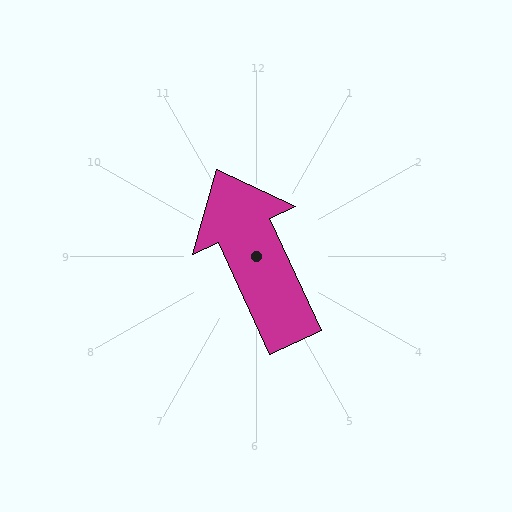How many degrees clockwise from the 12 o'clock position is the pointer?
Approximately 335 degrees.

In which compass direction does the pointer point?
Northwest.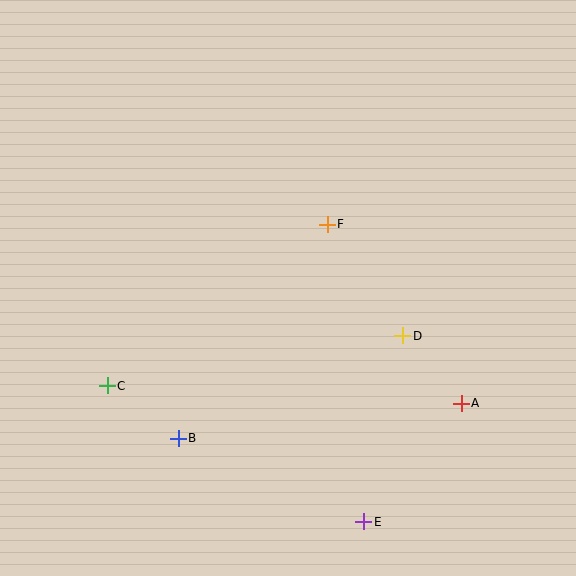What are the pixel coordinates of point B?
Point B is at (178, 438).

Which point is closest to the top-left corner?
Point F is closest to the top-left corner.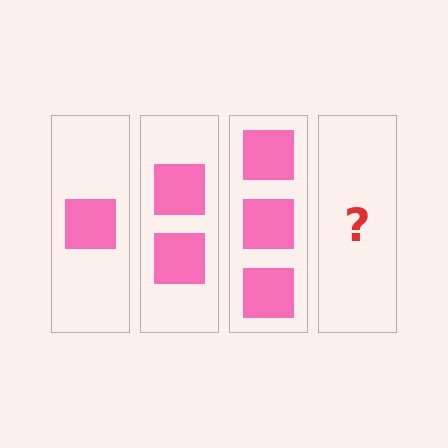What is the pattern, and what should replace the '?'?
The pattern is that each step adds one more square. The '?' should be 4 squares.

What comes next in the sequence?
The next element should be 4 squares.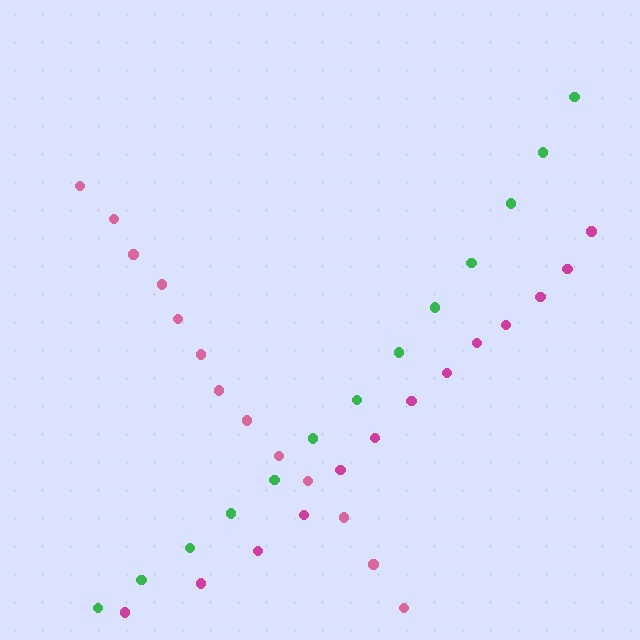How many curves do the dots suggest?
There are 3 distinct paths.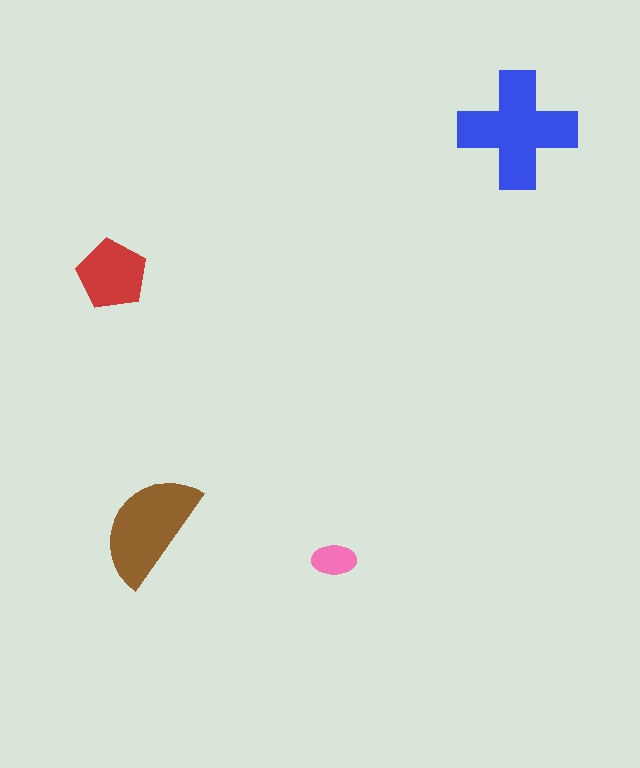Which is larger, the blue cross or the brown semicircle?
The blue cross.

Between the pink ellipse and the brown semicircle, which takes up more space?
The brown semicircle.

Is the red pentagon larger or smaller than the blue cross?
Smaller.